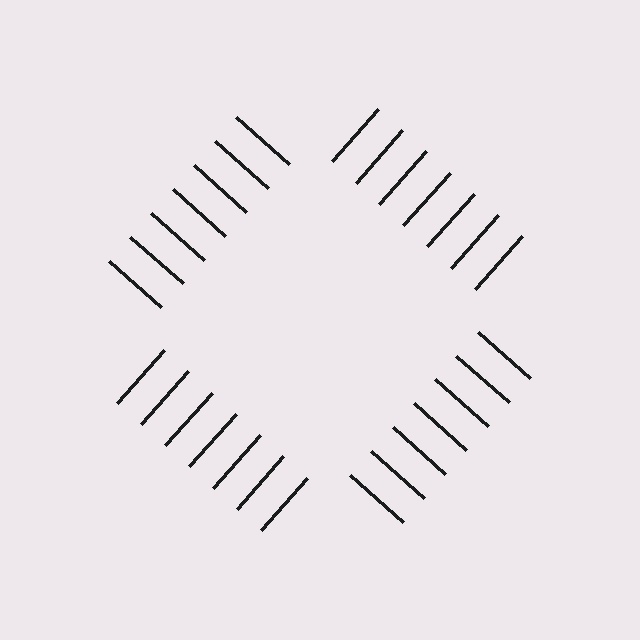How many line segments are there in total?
28 — 7 along each of the 4 edges.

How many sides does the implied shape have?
4 sides — the line-ends trace a square.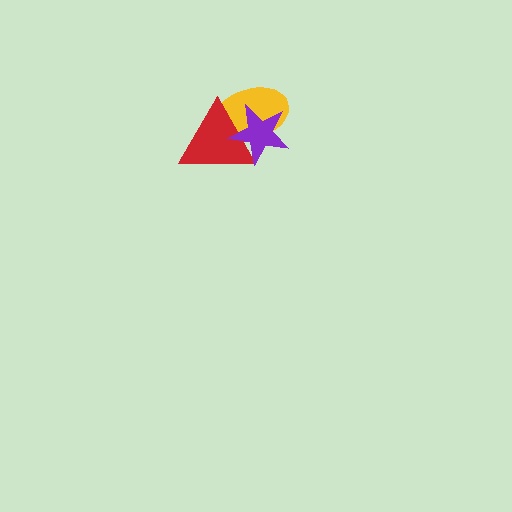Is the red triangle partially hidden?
Yes, it is partially covered by another shape.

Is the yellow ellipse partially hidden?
Yes, it is partially covered by another shape.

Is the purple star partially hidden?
No, no other shape covers it.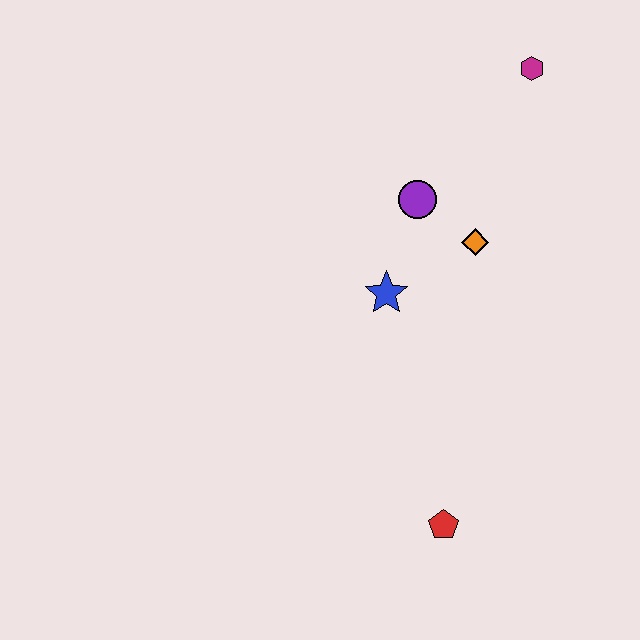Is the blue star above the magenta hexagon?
No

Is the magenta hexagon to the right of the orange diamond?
Yes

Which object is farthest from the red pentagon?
The magenta hexagon is farthest from the red pentagon.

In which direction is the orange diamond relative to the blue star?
The orange diamond is to the right of the blue star.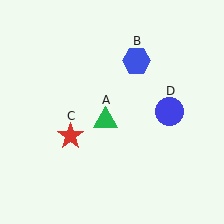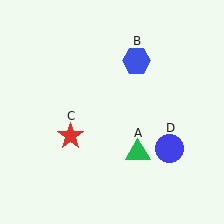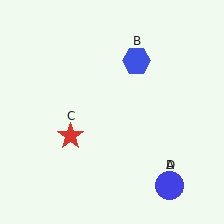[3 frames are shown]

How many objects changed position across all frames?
2 objects changed position: green triangle (object A), blue circle (object D).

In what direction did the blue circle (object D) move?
The blue circle (object D) moved down.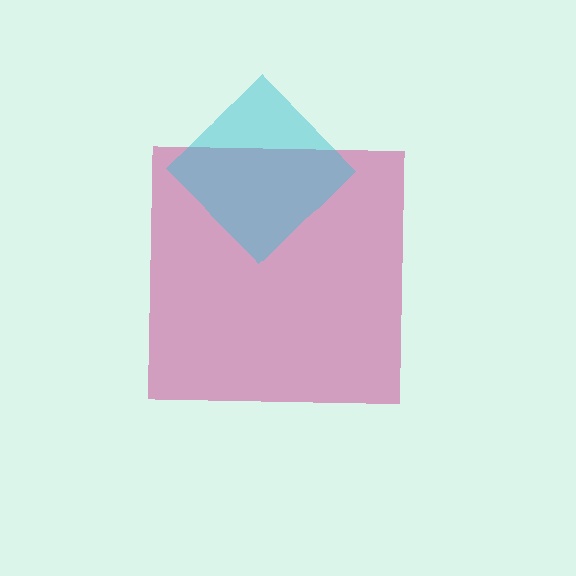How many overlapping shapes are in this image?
There are 2 overlapping shapes in the image.